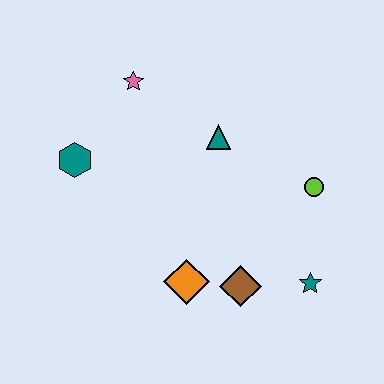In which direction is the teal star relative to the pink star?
The teal star is below the pink star.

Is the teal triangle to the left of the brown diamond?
Yes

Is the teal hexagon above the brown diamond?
Yes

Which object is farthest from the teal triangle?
The teal star is farthest from the teal triangle.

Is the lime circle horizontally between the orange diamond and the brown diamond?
No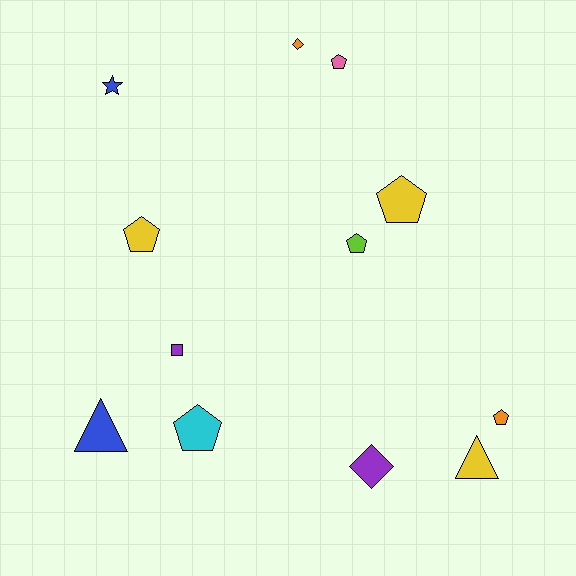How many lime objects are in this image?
There is 1 lime object.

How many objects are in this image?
There are 12 objects.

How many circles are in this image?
There are no circles.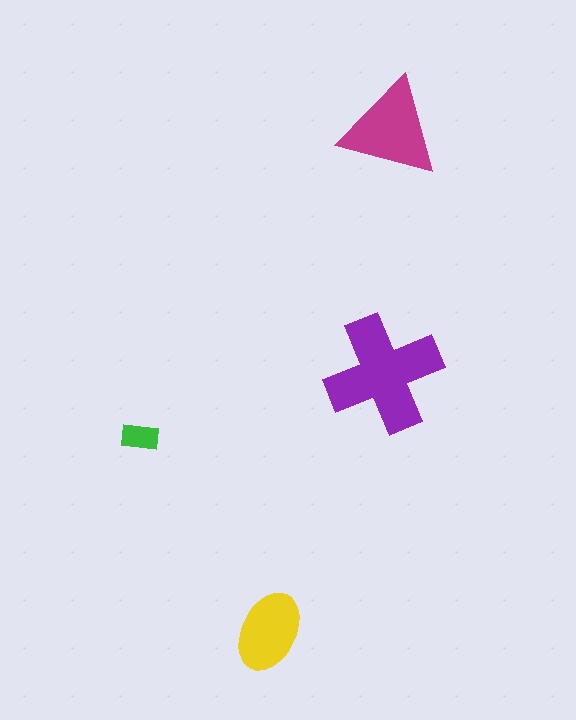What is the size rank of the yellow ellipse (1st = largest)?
3rd.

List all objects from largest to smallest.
The purple cross, the magenta triangle, the yellow ellipse, the green rectangle.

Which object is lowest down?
The yellow ellipse is bottommost.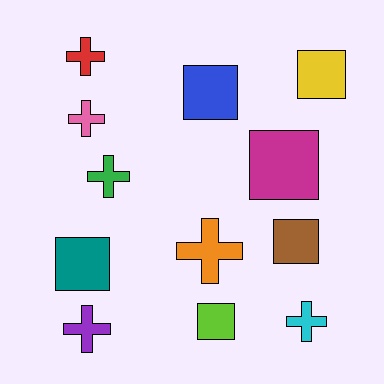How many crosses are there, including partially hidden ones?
There are 6 crosses.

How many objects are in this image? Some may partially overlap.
There are 12 objects.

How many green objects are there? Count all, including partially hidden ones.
There is 1 green object.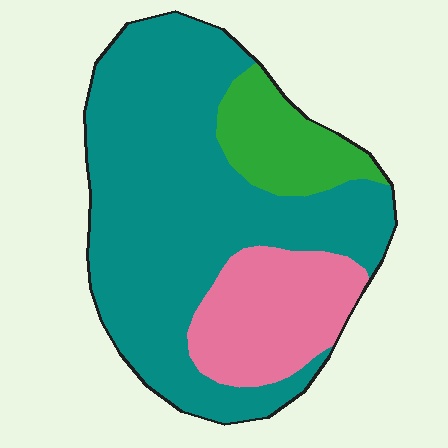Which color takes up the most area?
Teal, at roughly 65%.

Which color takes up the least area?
Green, at roughly 15%.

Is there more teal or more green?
Teal.